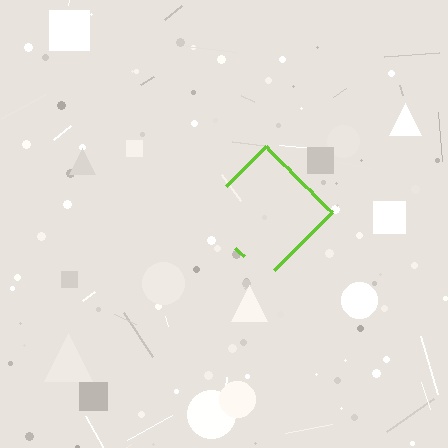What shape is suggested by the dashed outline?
The dashed outline suggests a diamond.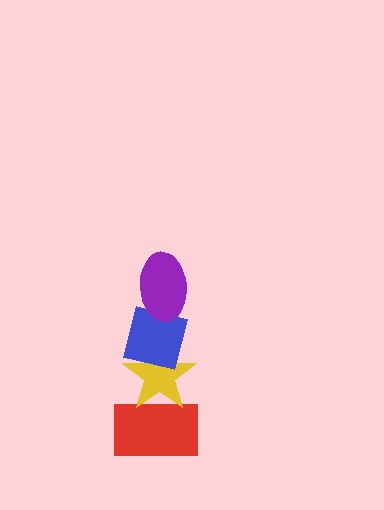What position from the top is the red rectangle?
The red rectangle is 4th from the top.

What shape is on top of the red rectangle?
The yellow star is on top of the red rectangle.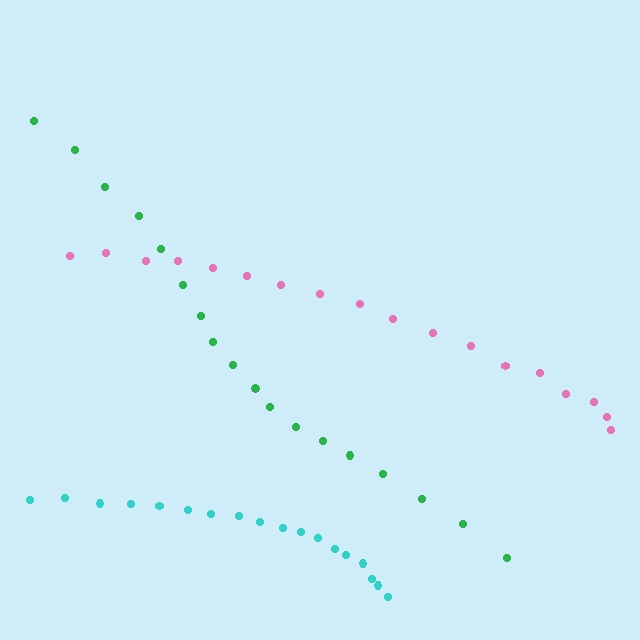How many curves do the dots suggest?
There are 3 distinct paths.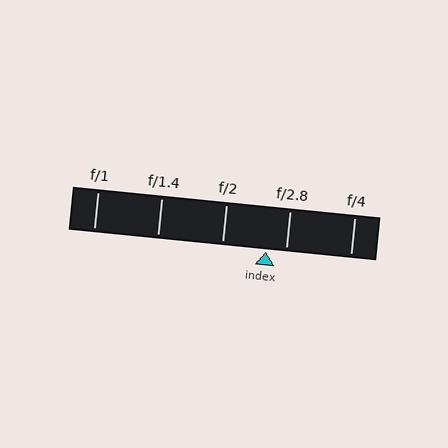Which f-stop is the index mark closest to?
The index mark is closest to f/2.8.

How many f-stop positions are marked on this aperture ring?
There are 5 f-stop positions marked.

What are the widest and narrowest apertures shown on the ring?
The widest aperture shown is f/1 and the narrowest is f/4.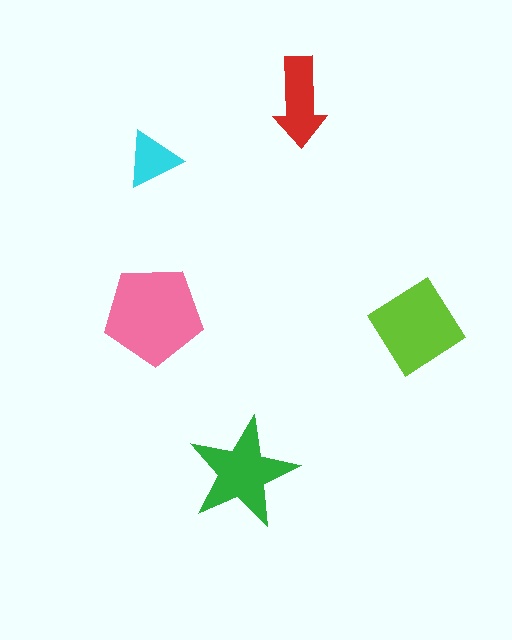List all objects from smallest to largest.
The cyan triangle, the red arrow, the green star, the lime diamond, the pink pentagon.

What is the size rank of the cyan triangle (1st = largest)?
5th.